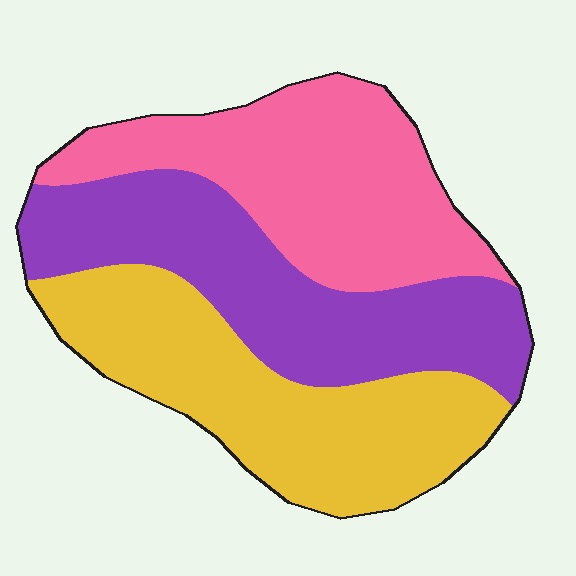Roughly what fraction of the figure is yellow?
Yellow takes up about one third (1/3) of the figure.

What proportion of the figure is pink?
Pink covers 32% of the figure.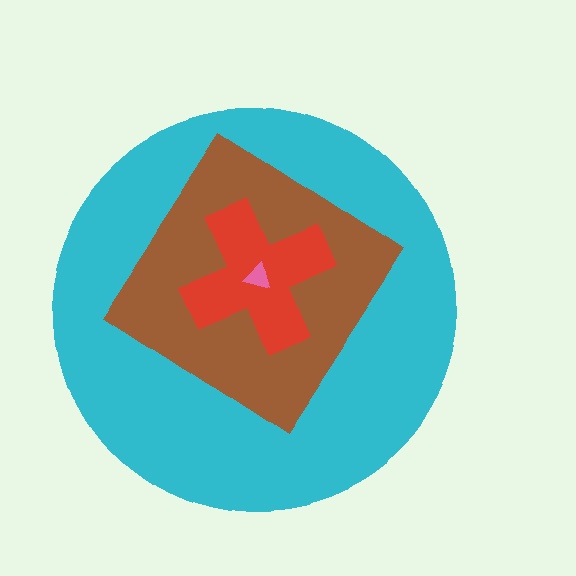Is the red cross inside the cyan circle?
Yes.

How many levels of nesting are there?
4.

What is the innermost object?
The pink triangle.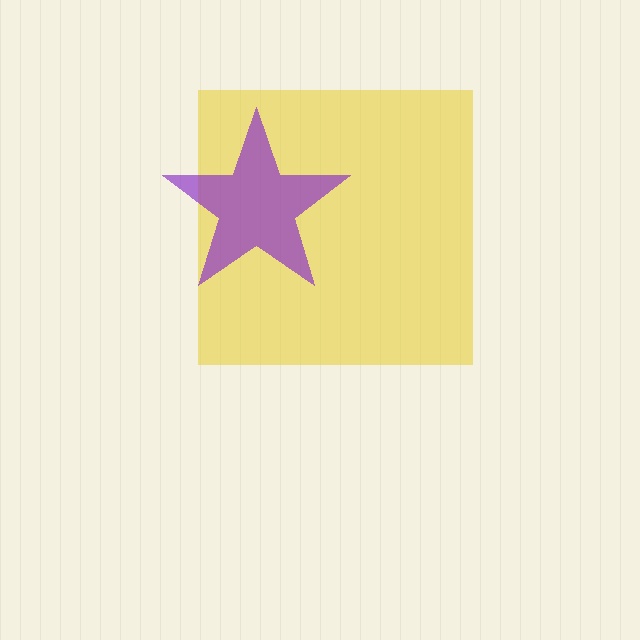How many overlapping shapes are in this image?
There are 2 overlapping shapes in the image.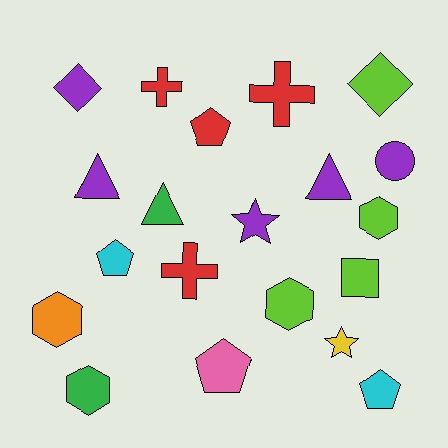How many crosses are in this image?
There are 3 crosses.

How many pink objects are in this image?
There is 1 pink object.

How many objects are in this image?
There are 20 objects.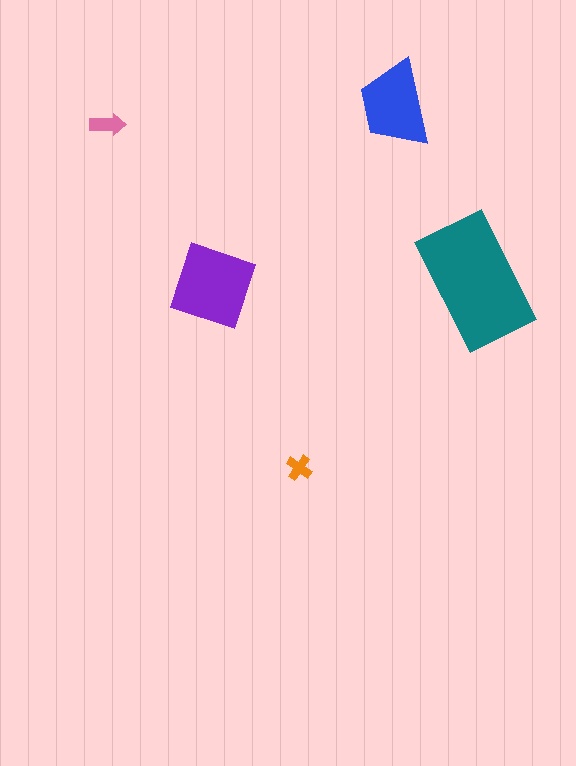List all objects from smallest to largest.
The orange cross, the pink arrow, the blue trapezoid, the purple diamond, the teal rectangle.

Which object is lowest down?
The orange cross is bottommost.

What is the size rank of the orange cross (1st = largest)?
5th.